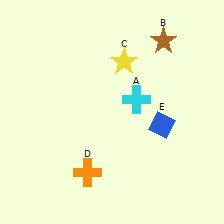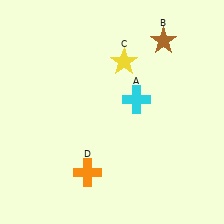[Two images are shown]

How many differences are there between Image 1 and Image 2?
There is 1 difference between the two images.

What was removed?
The blue diamond (E) was removed in Image 2.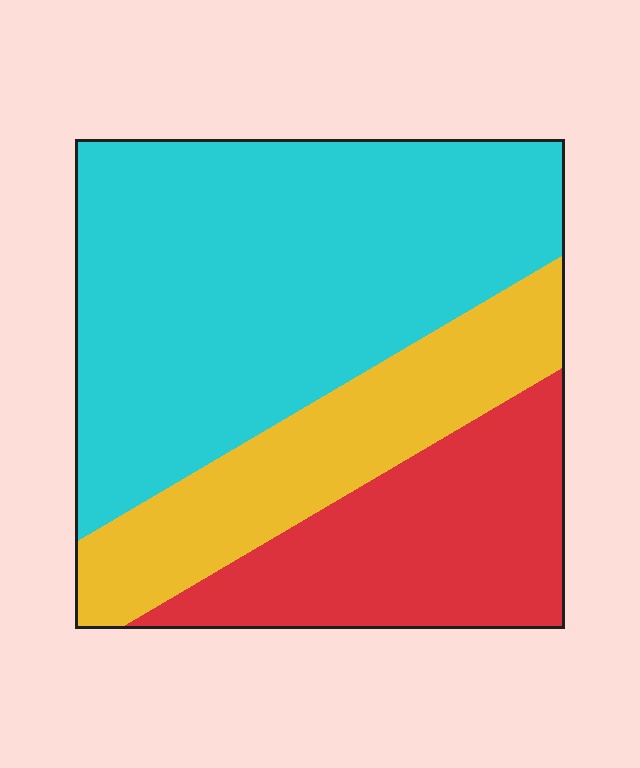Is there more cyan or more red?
Cyan.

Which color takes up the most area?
Cyan, at roughly 55%.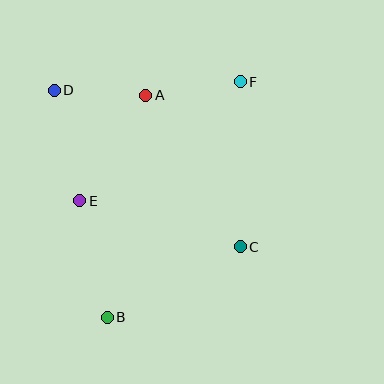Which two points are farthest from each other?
Points B and F are farthest from each other.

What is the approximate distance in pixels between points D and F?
The distance between D and F is approximately 186 pixels.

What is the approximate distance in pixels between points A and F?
The distance between A and F is approximately 96 pixels.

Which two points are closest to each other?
Points A and D are closest to each other.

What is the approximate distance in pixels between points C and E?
The distance between C and E is approximately 167 pixels.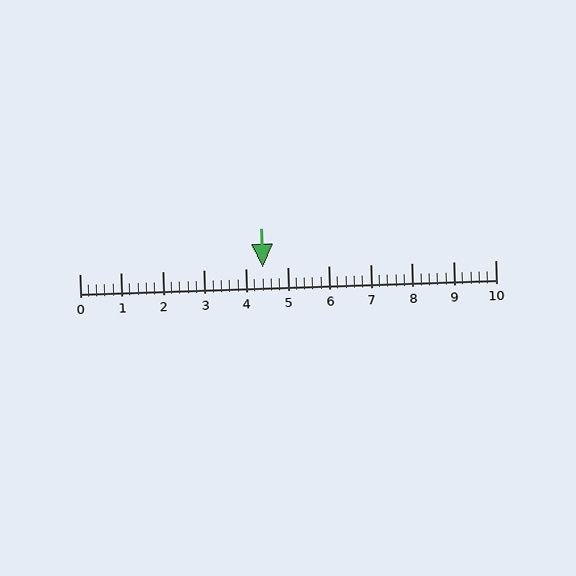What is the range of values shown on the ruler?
The ruler shows values from 0 to 10.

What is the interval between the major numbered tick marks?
The major tick marks are spaced 1 units apart.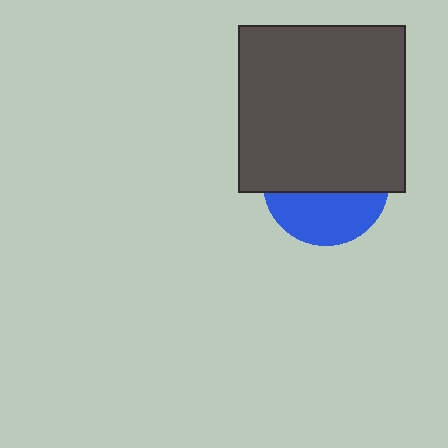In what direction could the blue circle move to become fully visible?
The blue circle could move down. That would shift it out from behind the dark gray square entirely.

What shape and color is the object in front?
The object in front is a dark gray square.